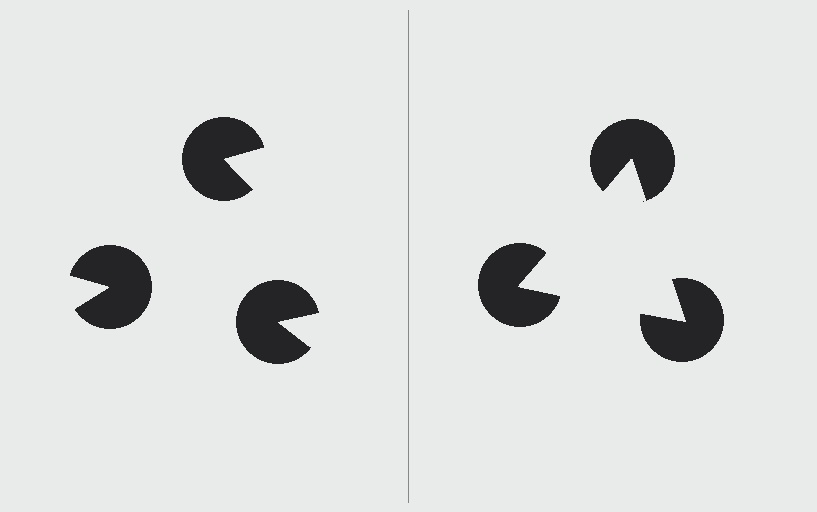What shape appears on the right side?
An illusory triangle.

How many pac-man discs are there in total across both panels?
6 — 3 on each side.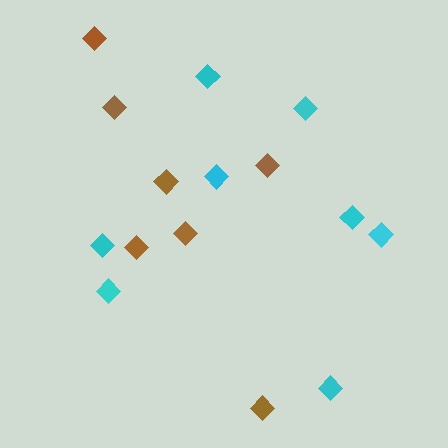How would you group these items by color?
There are 2 groups: one group of cyan diamonds (8) and one group of brown diamonds (7).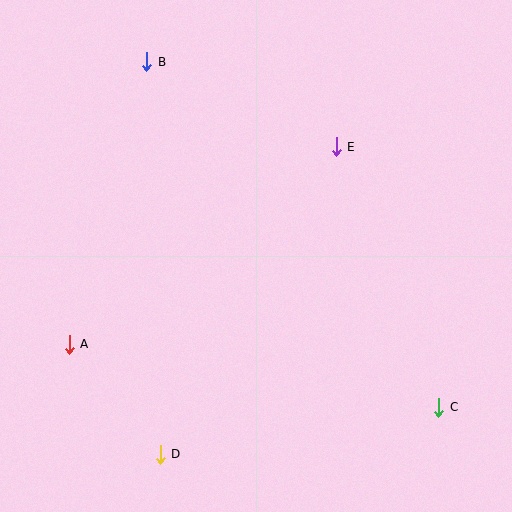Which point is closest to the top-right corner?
Point E is closest to the top-right corner.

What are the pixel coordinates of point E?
Point E is at (336, 147).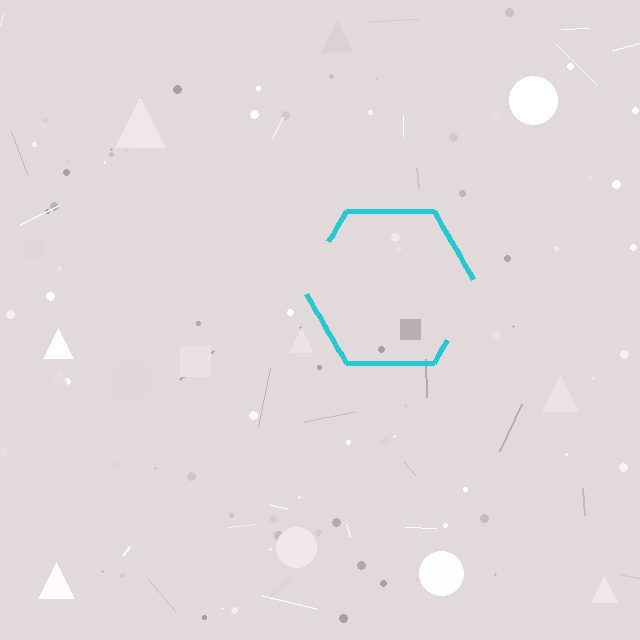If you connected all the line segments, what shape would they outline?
They would outline a hexagon.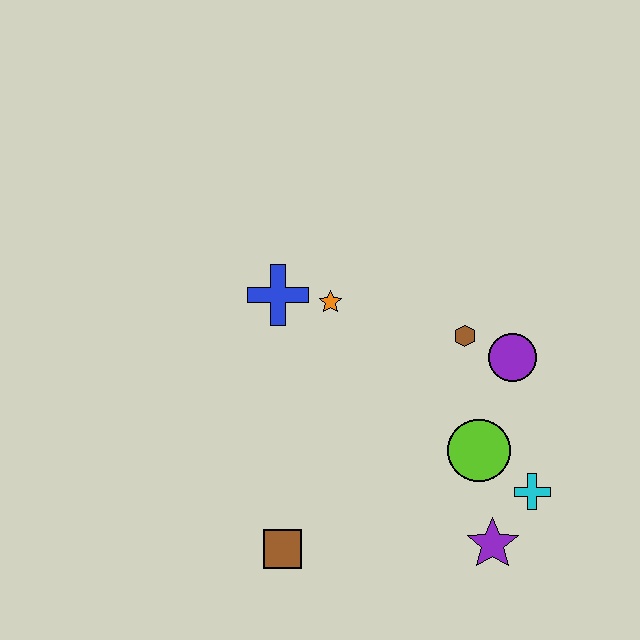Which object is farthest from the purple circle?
The brown square is farthest from the purple circle.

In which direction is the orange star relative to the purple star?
The orange star is above the purple star.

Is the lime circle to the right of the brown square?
Yes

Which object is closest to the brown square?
The purple star is closest to the brown square.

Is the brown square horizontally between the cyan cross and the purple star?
No